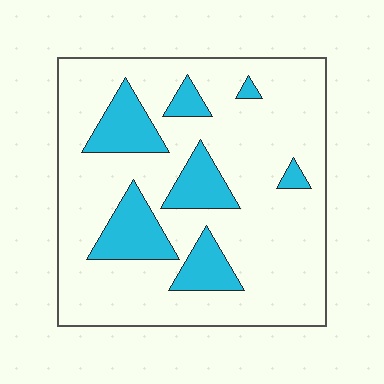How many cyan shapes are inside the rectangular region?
7.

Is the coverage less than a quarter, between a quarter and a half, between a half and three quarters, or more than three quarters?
Less than a quarter.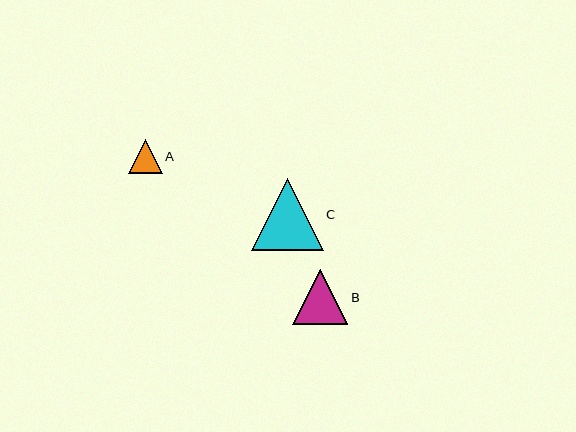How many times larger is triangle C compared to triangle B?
Triangle C is approximately 1.3 times the size of triangle B.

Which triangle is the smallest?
Triangle A is the smallest with a size of approximately 34 pixels.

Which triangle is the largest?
Triangle C is the largest with a size of approximately 72 pixels.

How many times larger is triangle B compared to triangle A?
Triangle B is approximately 1.6 times the size of triangle A.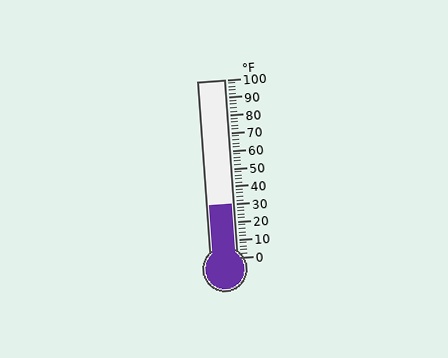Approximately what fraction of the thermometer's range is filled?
The thermometer is filled to approximately 30% of its range.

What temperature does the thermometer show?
The thermometer shows approximately 30°F.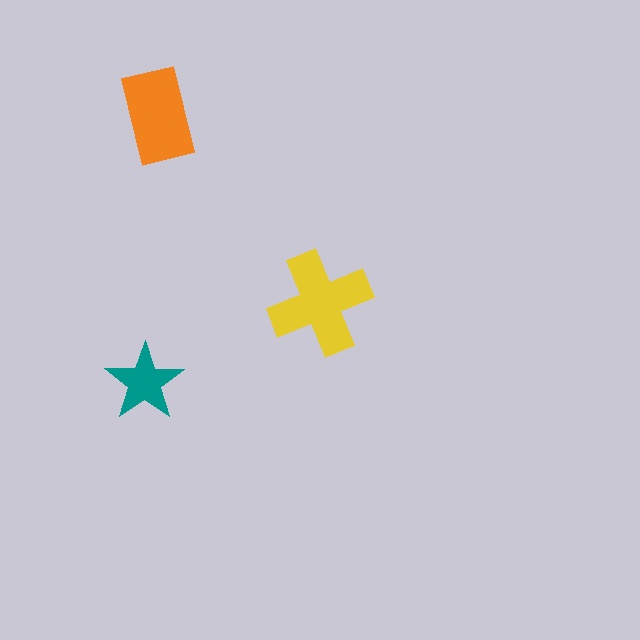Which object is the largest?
The yellow cross.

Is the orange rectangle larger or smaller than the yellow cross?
Smaller.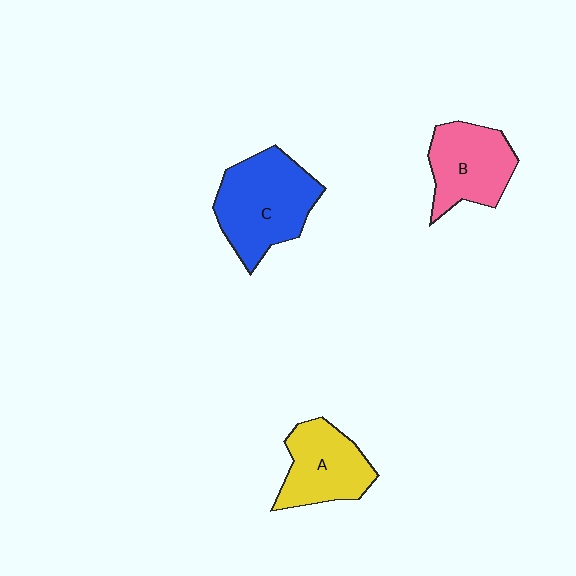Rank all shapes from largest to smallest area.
From largest to smallest: C (blue), B (pink), A (yellow).